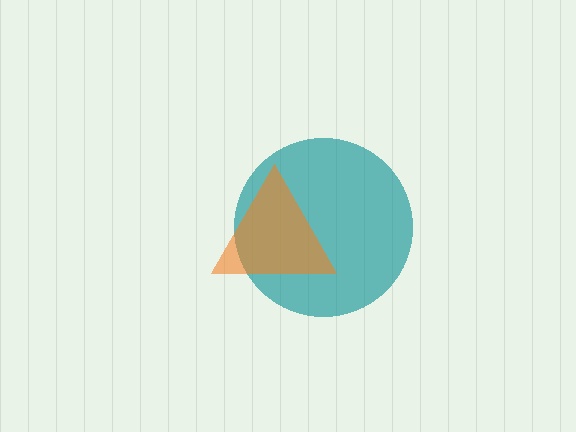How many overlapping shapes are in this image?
There are 2 overlapping shapes in the image.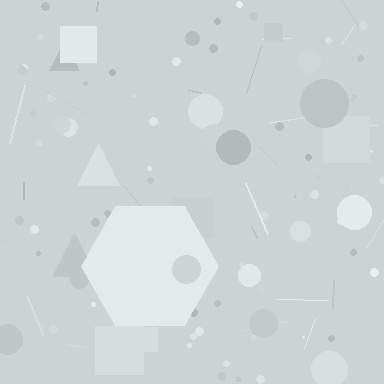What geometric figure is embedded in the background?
A hexagon is embedded in the background.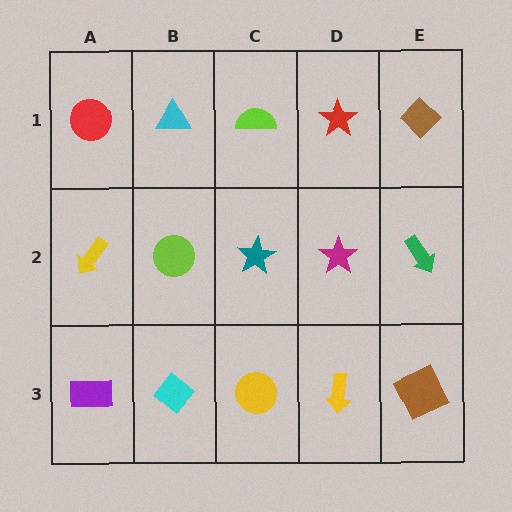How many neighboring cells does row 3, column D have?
3.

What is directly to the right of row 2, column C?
A magenta star.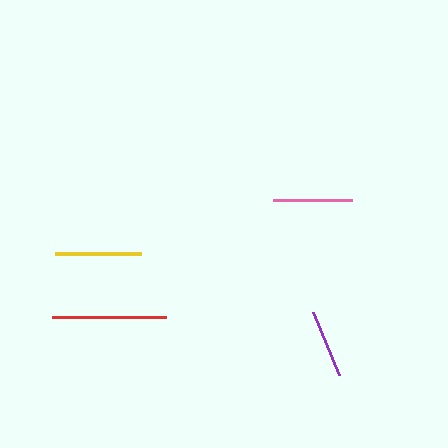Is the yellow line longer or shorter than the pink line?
The yellow line is longer than the pink line.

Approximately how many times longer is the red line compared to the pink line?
The red line is approximately 1.4 times the length of the pink line.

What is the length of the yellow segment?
The yellow segment is approximately 87 pixels long.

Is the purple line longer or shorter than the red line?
The red line is longer than the purple line.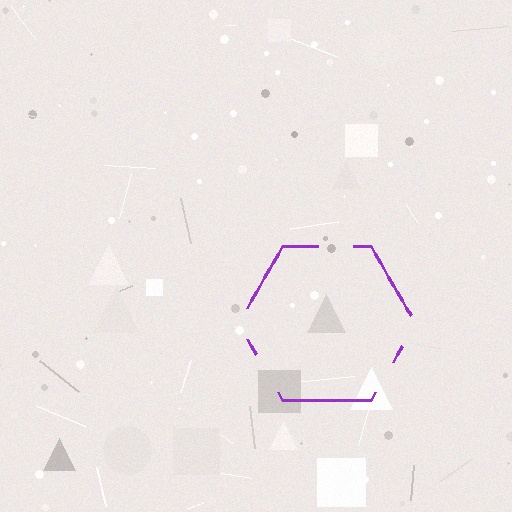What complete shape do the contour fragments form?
The contour fragments form a hexagon.